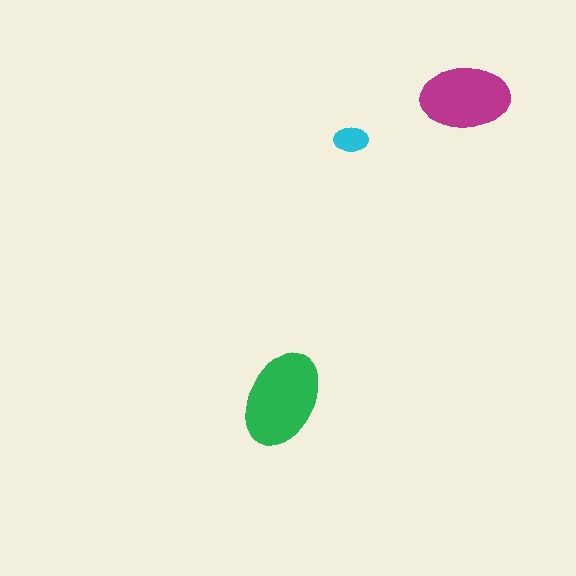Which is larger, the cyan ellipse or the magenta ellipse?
The magenta one.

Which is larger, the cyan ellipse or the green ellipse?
The green one.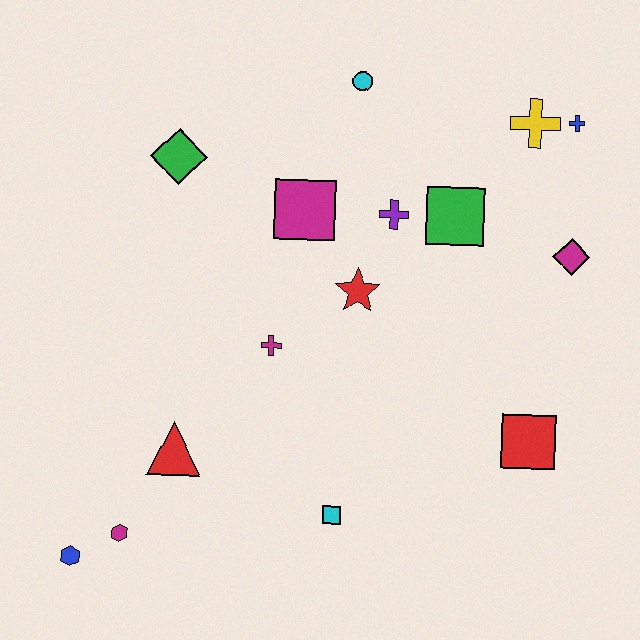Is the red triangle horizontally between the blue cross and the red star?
No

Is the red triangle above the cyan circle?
No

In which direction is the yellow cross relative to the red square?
The yellow cross is above the red square.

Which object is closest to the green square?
The purple cross is closest to the green square.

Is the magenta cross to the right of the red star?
No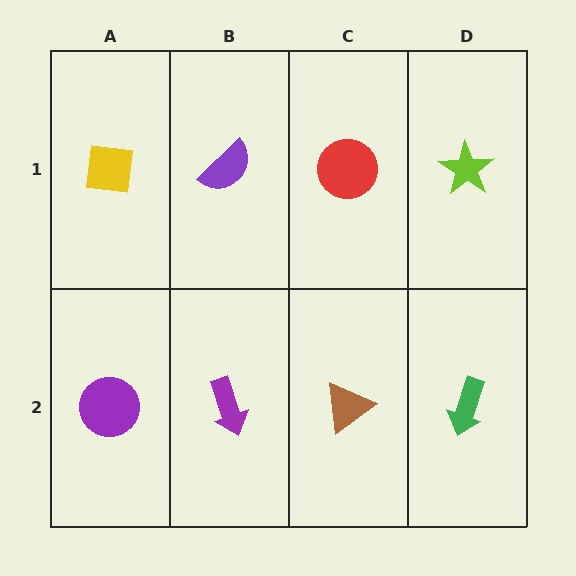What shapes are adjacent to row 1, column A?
A purple circle (row 2, column A), a purple semicircle (row 1, column B).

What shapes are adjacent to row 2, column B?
A purple semicircle (row 1, column B), a purple circle (row 2, column A), a brown triangle (row 2, column C).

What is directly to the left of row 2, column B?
A purple circle.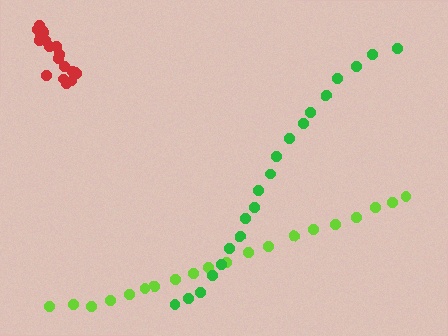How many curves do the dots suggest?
There are 3 distinct paths.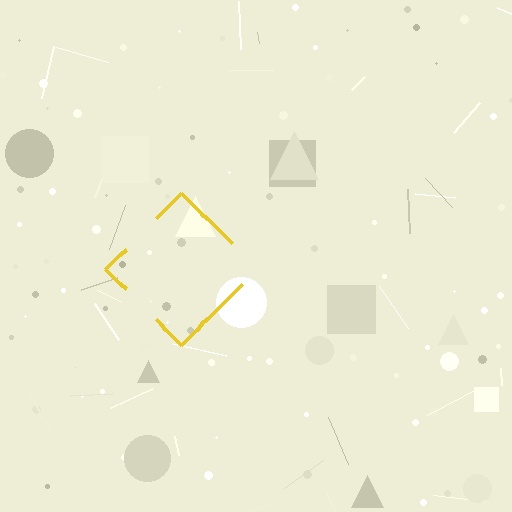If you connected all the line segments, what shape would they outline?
They would outline a diamond.